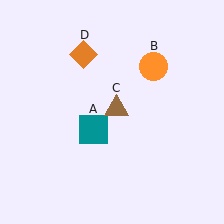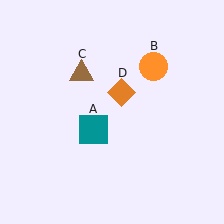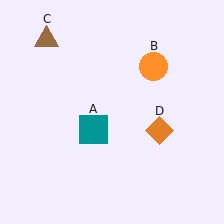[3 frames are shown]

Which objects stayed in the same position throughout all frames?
Teal square (object A) and orange circle (object B) remained stationary.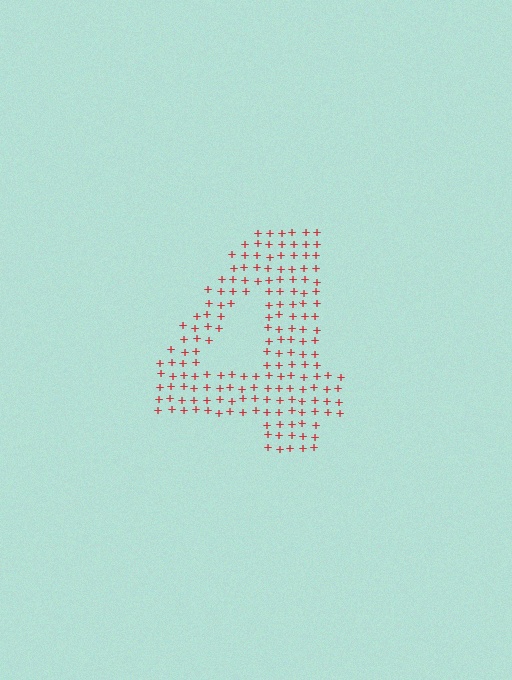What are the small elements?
The small elements are plus signs.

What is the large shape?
The large shape is the digit 4.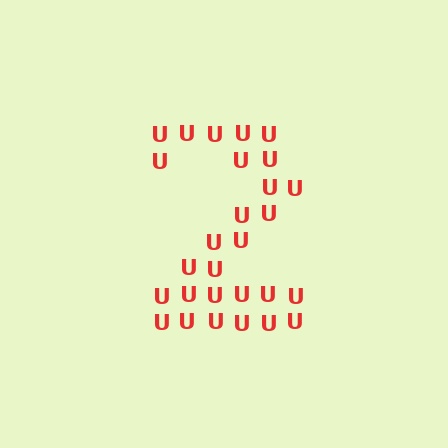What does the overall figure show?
The overall figure shows the digit 2.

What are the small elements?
The small elements are letter U's.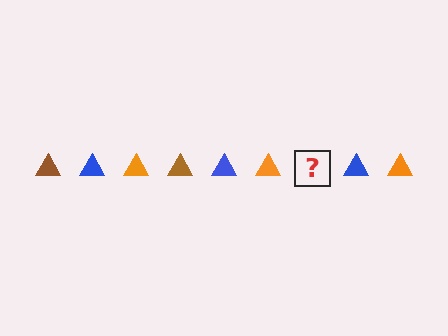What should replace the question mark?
The question mark should be replaced with a brown triangle.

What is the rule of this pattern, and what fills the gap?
The rule is that the pattern cycles through brown, blue, orange triangles. The gap should be filled with a brown triangle.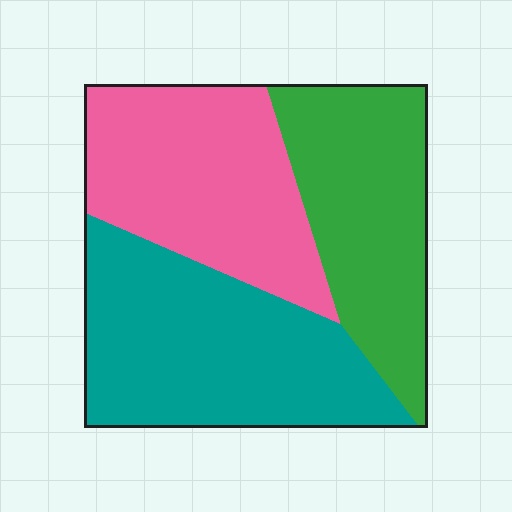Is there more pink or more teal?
Teal.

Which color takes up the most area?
Teal, at roughly 40%.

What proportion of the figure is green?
Green takes up about one third (1/3) of the figure.